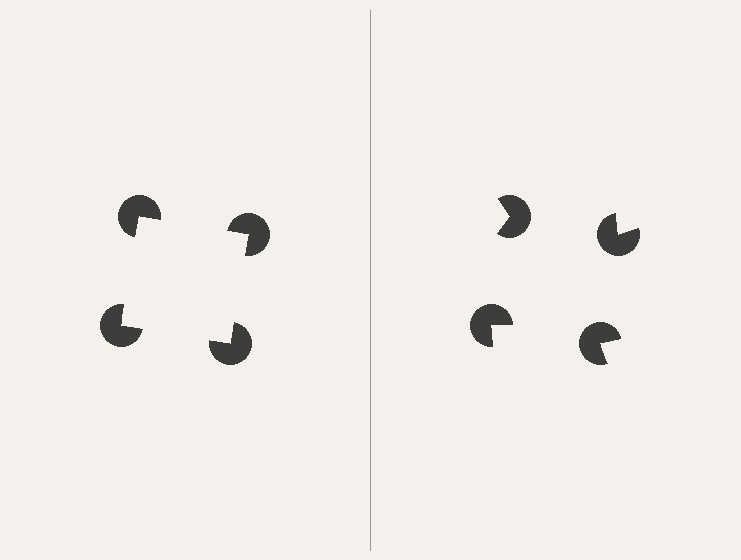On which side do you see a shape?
An illusory square appears on the left side. On the right side the wedge cuts are rotated, so no coherent shape forms.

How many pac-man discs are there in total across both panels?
8 — 4 on each side.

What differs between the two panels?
The pac-man discs are positioned identically on both sides; only the wedge orientations differ. On the left they align to a square; on the right they are misaligned.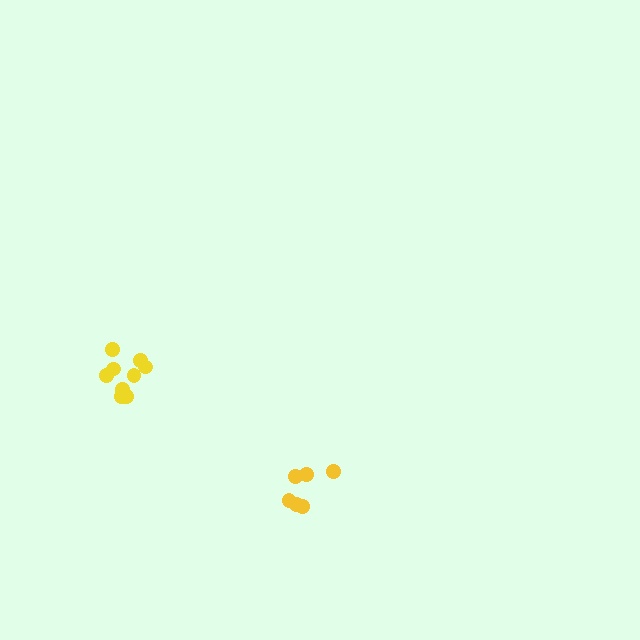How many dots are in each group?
Group 1: 6 dots, Group 2: 9 dots (15 total).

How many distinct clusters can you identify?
There are 2 distinct clusters.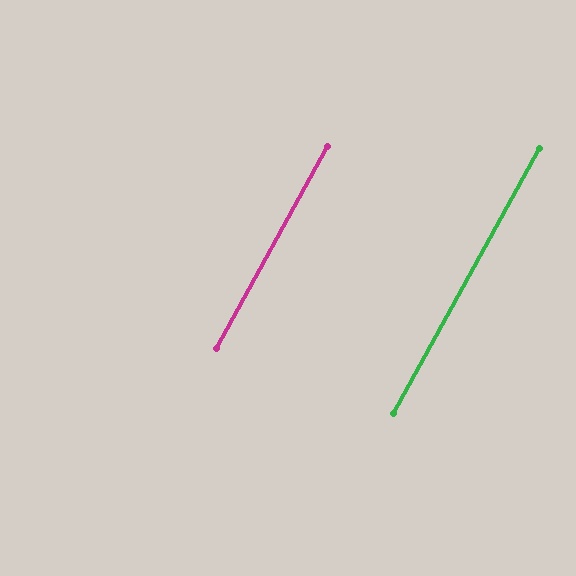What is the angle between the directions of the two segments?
Approximately 0 degrees.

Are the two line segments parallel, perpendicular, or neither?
Parallel — their directions differ by only 0.0°.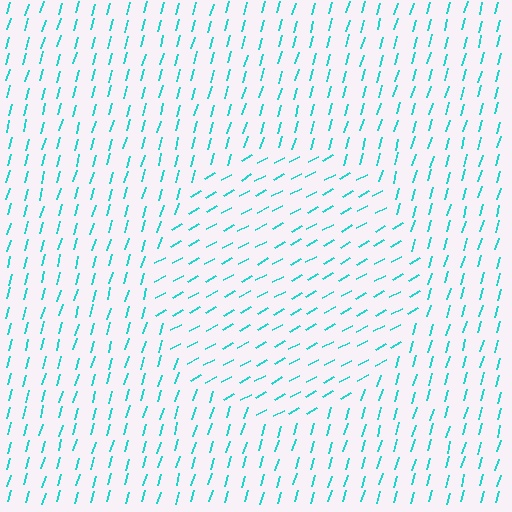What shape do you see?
I see a circle.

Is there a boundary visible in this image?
Yes, there is a texture boundary formed by a change in line orientation.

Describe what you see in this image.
The image is filled with small cyan line segments. A circle region in the image has lines oriented differently from the surrounding lines, creating a visible texture boundary.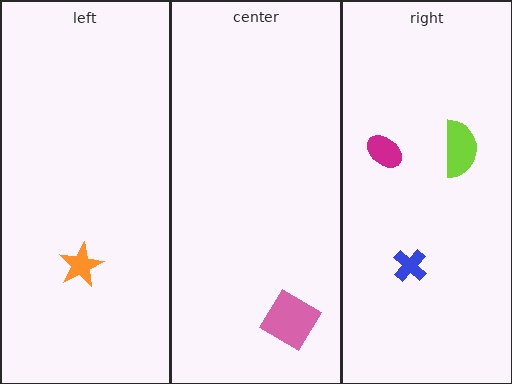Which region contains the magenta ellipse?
The right region.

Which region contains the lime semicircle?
The right region.